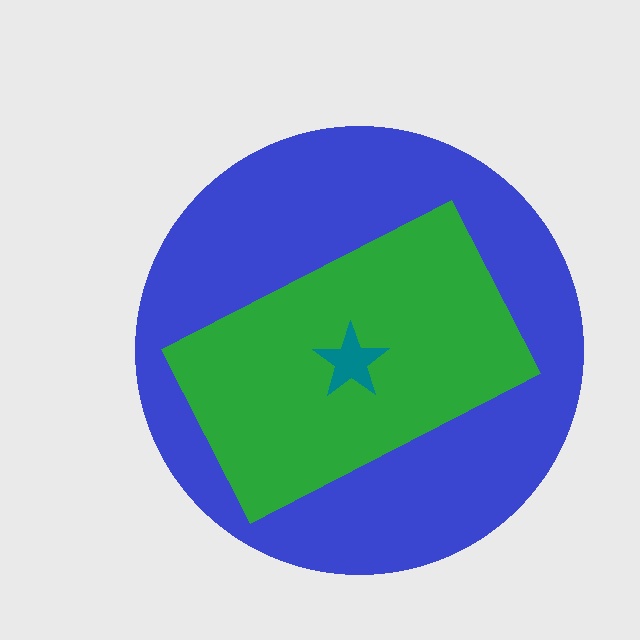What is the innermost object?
The teal star.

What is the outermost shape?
The blue circle.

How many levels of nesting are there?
3.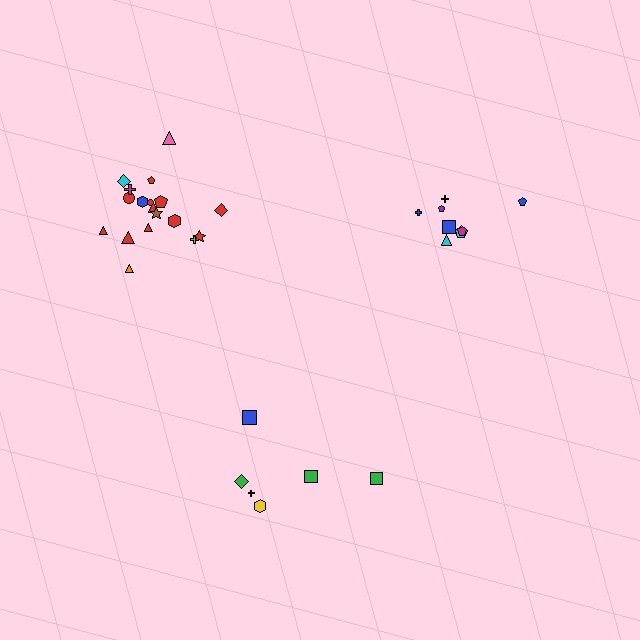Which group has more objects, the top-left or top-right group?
The top-left group.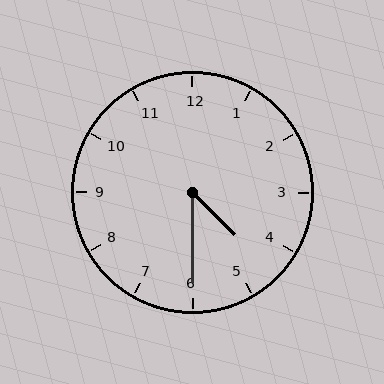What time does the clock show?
4:30.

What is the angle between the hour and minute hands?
Approximately 45 degrees.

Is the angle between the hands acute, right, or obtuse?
It is acute.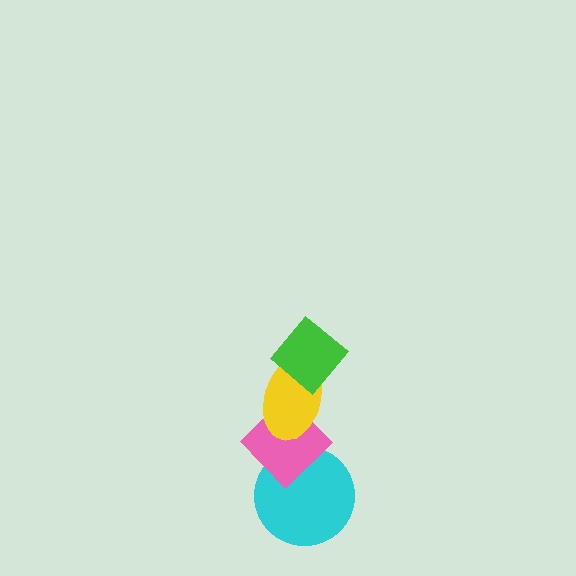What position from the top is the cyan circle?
The cyan circle is 4th from the top.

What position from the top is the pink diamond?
The pink diamond is 3rd from the top.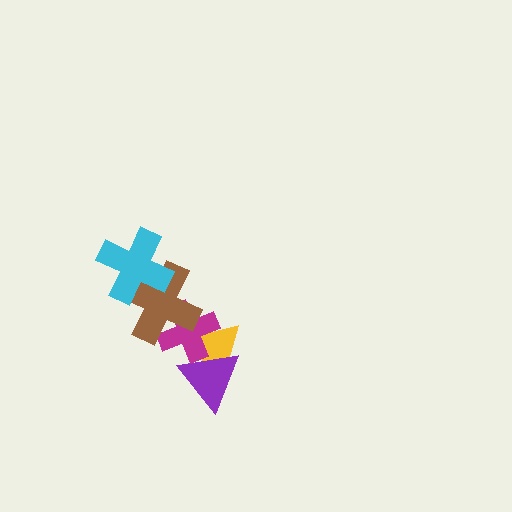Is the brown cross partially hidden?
Yes, it is partially covered by another shape.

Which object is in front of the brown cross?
The cyan cross is in front of the brown cross.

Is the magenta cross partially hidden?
Yes, it is partially covered by another shape.